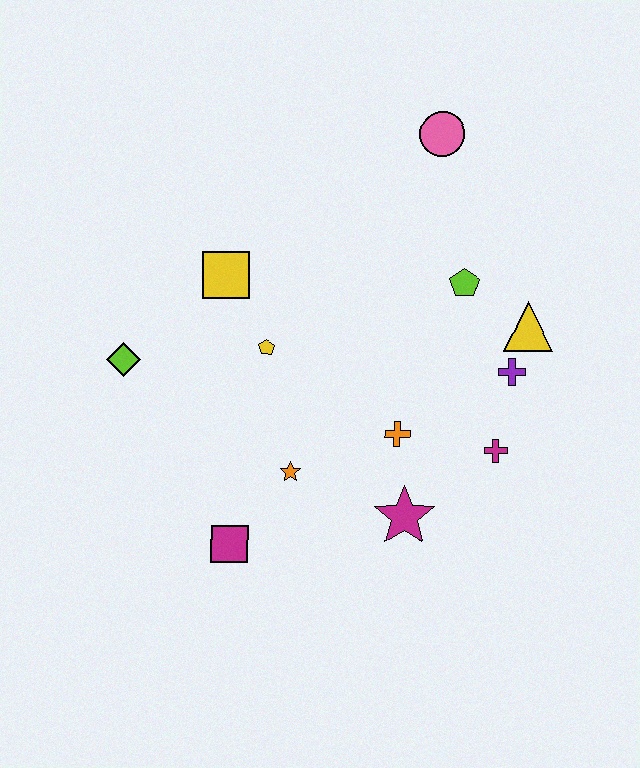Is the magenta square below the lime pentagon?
Yes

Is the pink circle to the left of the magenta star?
No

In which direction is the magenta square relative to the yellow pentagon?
The magenta square is below the yellow pentagon.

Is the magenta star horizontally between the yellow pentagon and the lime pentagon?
Yes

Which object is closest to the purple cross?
The yellow triangle is closest to the purple cross.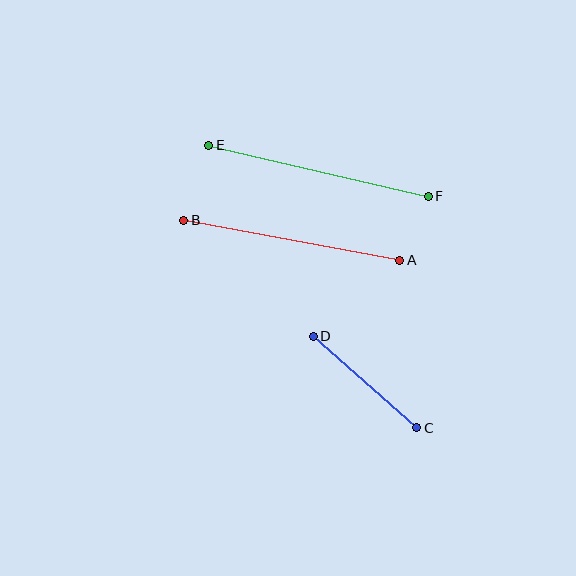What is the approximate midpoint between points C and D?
The midpoint is at approximately (365, 382) pixels.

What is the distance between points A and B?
The distance is approximately 220 pixels.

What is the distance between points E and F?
The distance is approximately 225 pixels.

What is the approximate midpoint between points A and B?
The midpoint is at approximately (292, 240) pixels.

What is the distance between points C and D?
The distance is approximately 138 pixels.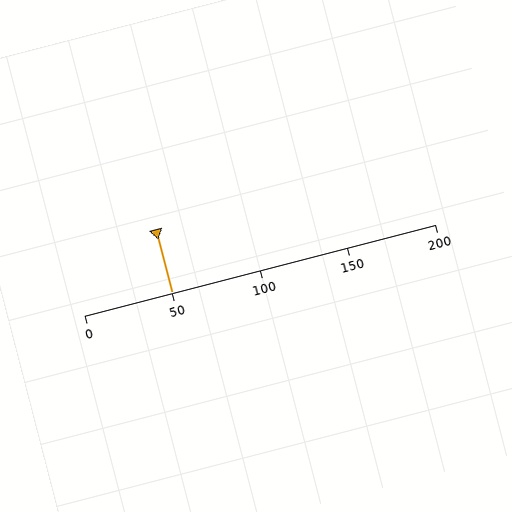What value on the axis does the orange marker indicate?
The marker indicates approximately 50.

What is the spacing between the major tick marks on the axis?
The major ticks are spaced 50 apart.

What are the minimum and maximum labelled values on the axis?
The axis runs from 0 to 200.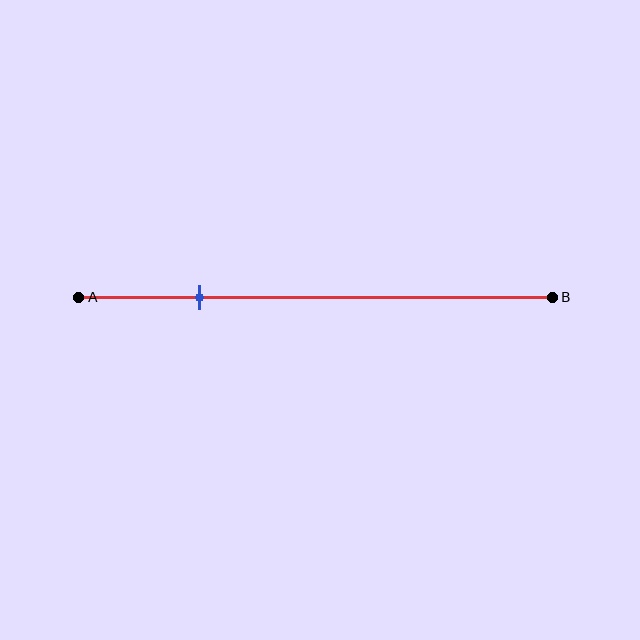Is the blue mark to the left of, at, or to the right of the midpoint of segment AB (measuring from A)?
The blue mark is to the left of the midpoint of segment AB.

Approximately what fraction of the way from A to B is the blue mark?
The blue mark is approximately 25% of the way from A to B.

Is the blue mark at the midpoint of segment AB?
No, the mark is at about 25% from A, not at the 50% midpoint.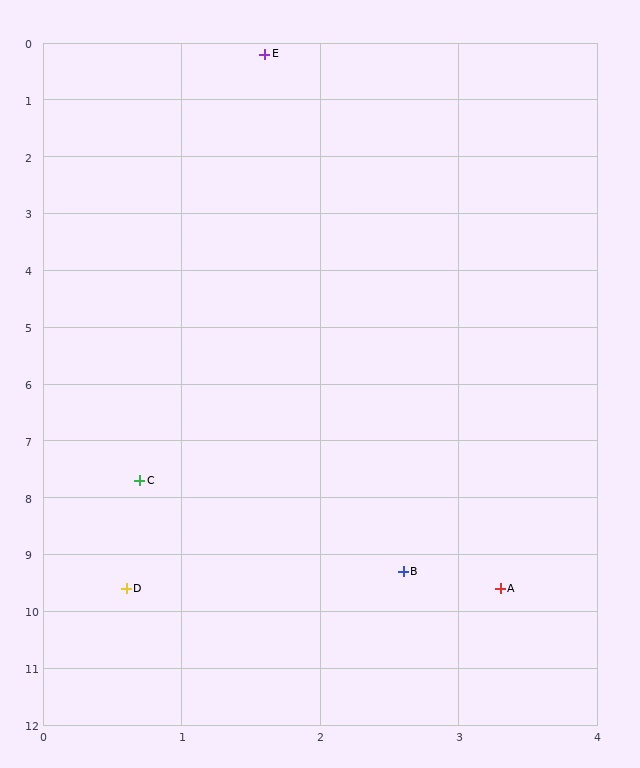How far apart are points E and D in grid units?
Points E and D are about 9.5 grid units apart.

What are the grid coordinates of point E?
Point E is at approximately (1.6, 0.2).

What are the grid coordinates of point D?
Point D is at approximately (0.6, 9.6).